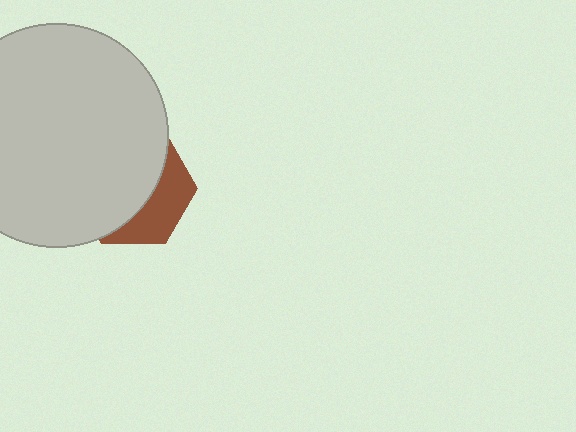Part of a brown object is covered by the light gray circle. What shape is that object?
It is a hexagon.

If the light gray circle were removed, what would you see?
You would see the complete brown hexagon.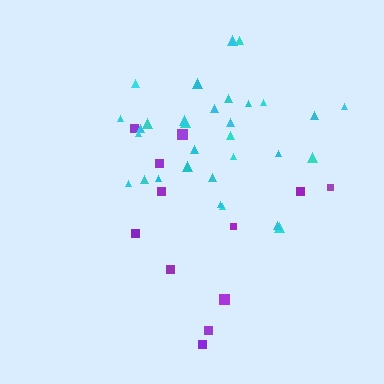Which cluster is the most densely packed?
Cyan.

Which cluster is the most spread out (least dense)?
Purple.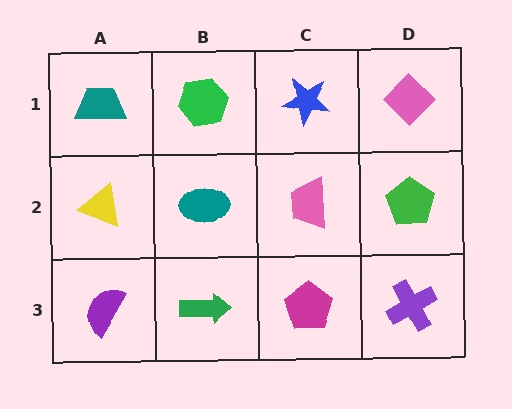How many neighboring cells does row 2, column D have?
3.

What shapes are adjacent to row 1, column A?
A yellow triangle (row 2, column A), a green hexagon (row 1, column B).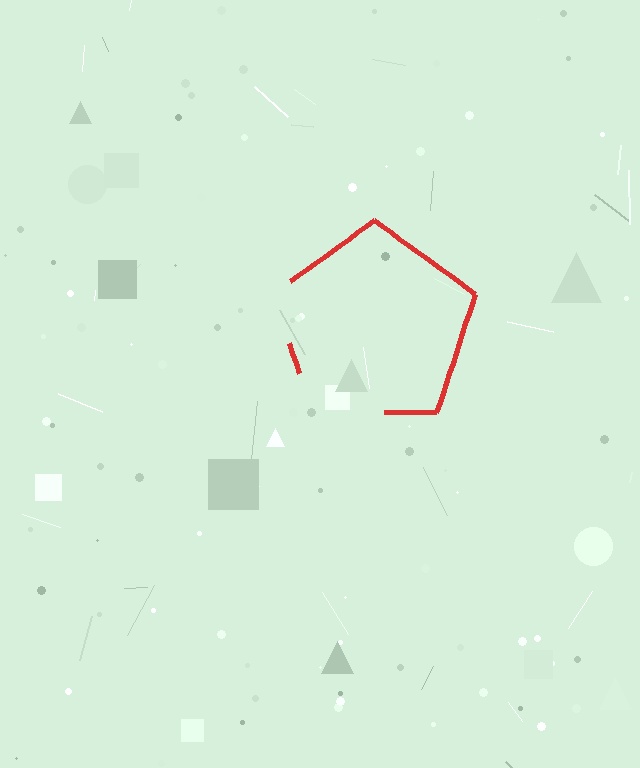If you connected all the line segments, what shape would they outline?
They would outline a pentagon.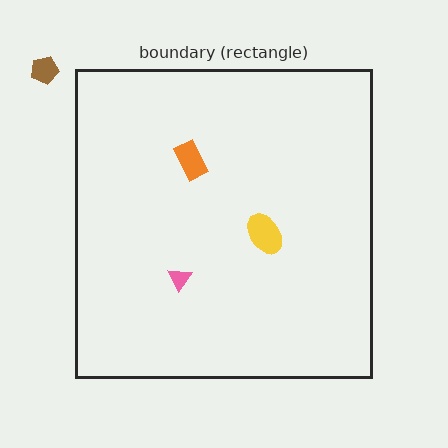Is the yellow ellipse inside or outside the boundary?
Inside.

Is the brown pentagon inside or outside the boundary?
Outside.